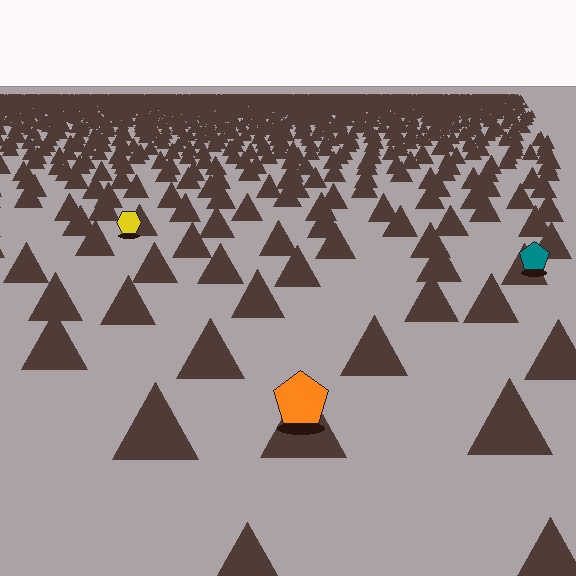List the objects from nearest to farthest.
From nearest to farthest: the orange pentagon, the teal pentagon, the yellow hexagon.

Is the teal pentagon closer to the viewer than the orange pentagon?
No. The orange pentagon is closer — you can tell from the texture gradient: the ground texture is coarser near it.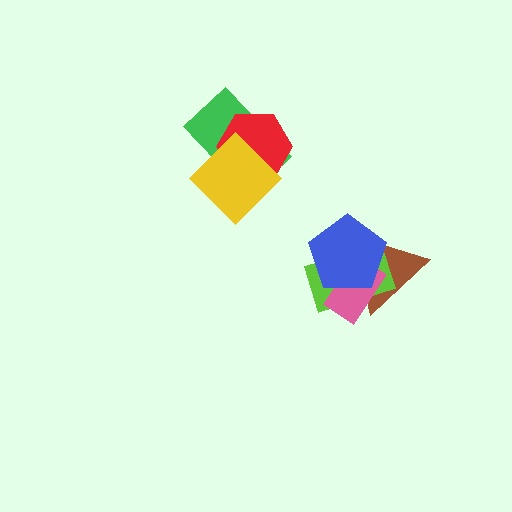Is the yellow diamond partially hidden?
No, no other shape covers it.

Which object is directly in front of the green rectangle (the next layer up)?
The red hexagon is directly in front of the green rectangle.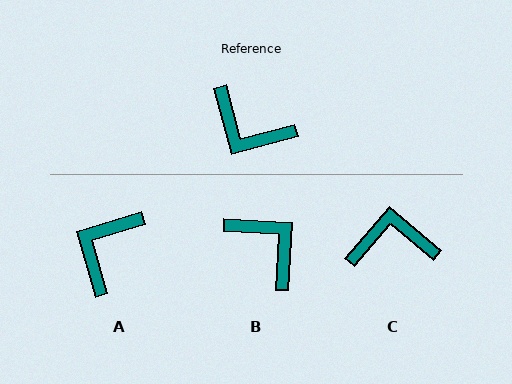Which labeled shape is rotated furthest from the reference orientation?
B, about 161 degrees away.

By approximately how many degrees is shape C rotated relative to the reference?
Approximately 145 degrees clockwise.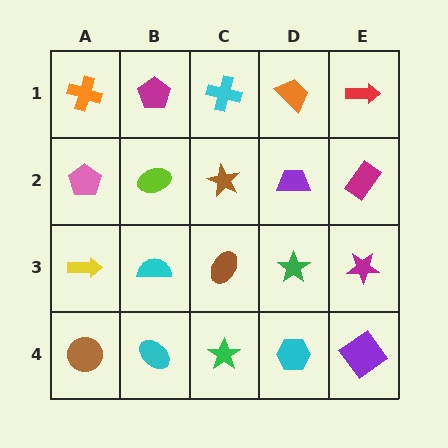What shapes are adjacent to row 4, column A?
A yellow arrow (row 3, column A), a cyan ellipse (row 4, column B).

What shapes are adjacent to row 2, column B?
A magenta pentagon (row 1, column B), a cyan semicircle (row 3, column B), a pink pentagon (row 2, column A), a brown star (row 2, column C).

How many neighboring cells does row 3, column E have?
3.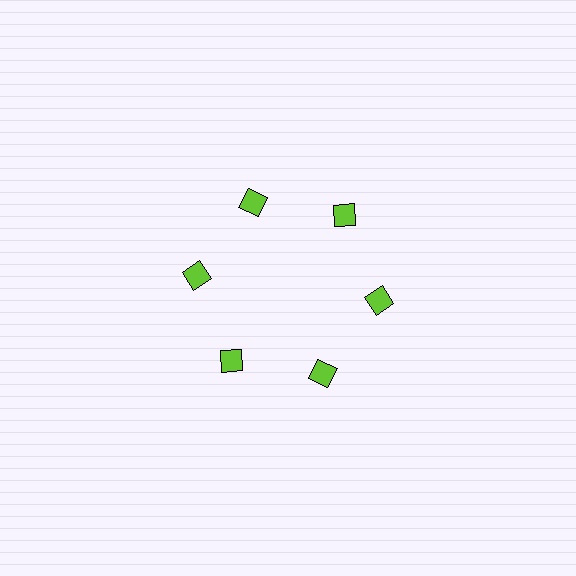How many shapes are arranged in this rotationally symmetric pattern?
There are 6 shapes, arranged in 6 groups of 1.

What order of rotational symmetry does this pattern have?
This pattern has 6-fold rotational symmetry.